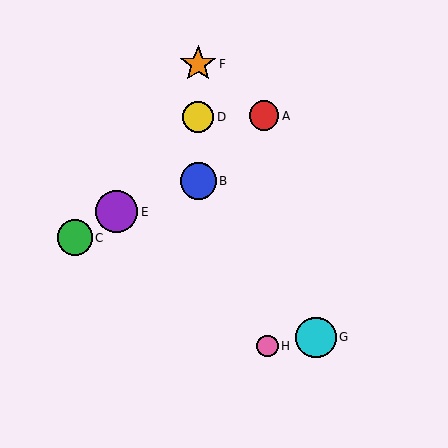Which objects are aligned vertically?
Objects B, D, F are aligned vertically.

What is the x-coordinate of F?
Object F is at x≈198.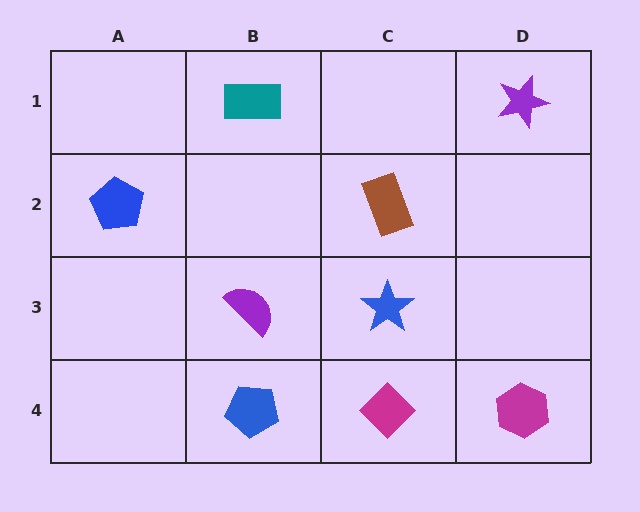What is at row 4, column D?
A magenta hexagon.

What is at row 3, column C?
A blue star.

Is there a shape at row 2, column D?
No, that cell is empty.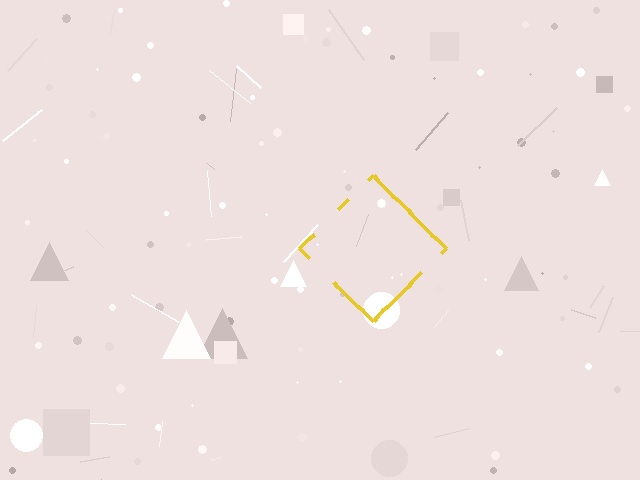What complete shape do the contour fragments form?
The contour fragments form a diamond.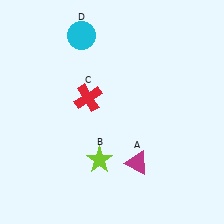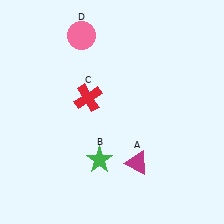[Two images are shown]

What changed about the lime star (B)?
In Image 1, B is lime. In Image 2, it changed to green.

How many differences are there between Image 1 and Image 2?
There are 2 differences between the two images.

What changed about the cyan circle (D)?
In Image 1, D is cyan. In Image 2, it changed to pink.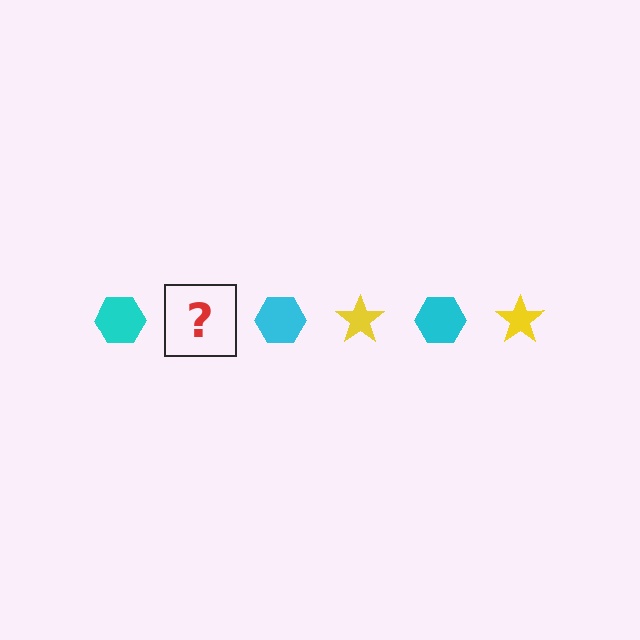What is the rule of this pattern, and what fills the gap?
The rule is that the pattern alternates between cyan hexagon and yellow star. The gap should be filled with a yellow star.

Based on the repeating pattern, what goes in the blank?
The blank should be a yellow star.